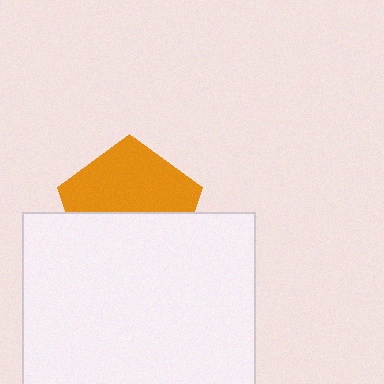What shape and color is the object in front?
The object in front is a white rectangle.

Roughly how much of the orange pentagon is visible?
About half of it is visible (roughly 51%).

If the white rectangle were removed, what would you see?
You would see the complete orange pentagon.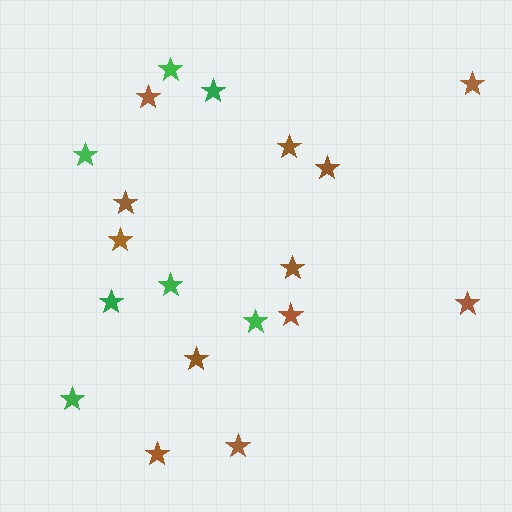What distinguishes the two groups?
There are 2 groups: one group of brown stars (12) and one group of green stars (7).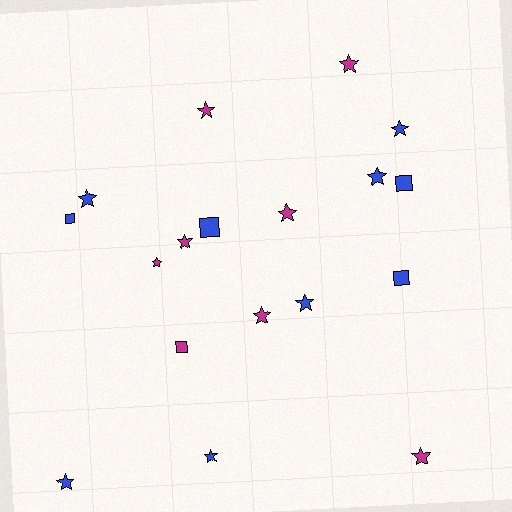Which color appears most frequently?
Blue, with 10 objects.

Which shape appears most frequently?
Star, with 13 objects.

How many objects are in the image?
There are 18 objects.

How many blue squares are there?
There are 4 blue squares.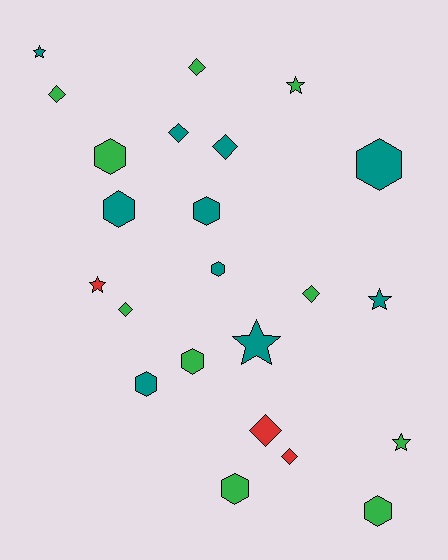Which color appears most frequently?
Teal, with 10 objects.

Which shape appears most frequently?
Hexagon, with 9 objects.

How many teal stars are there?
There are 3 teal stars.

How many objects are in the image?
There are 23 objects.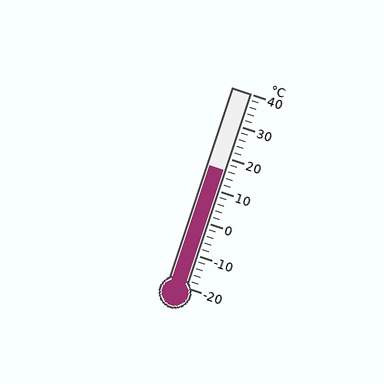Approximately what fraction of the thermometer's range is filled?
The thermometer is filled to approximately 60% of its range.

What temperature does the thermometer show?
The thermometer shows approximately 16°C.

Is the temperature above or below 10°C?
The temperature is above 10°C.